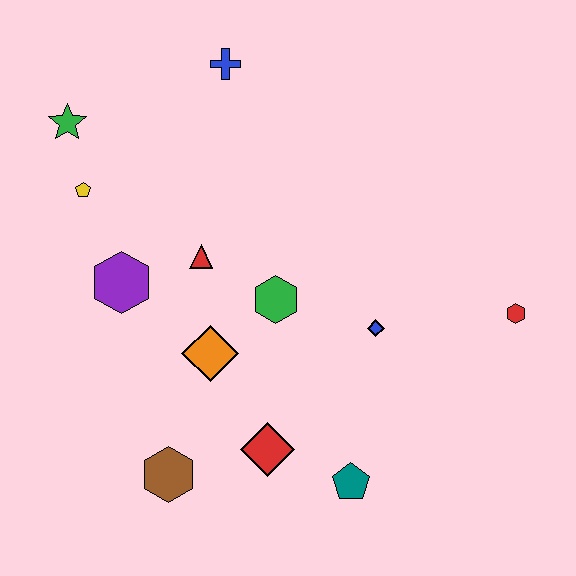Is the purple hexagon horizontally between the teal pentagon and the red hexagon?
No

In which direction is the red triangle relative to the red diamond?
The red triangle is above the red diamond.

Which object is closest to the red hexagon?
The blue diamond is closest to the red hexagon.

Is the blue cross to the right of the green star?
Yes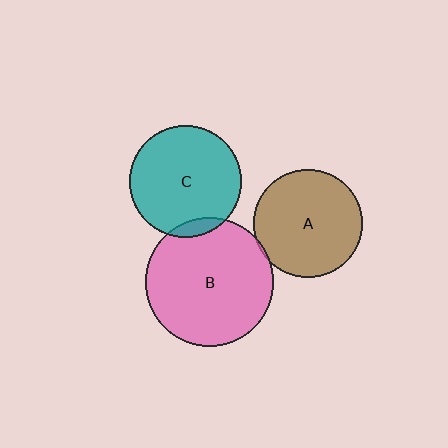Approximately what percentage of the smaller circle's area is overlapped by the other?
Approximately 5%.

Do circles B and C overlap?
Yes.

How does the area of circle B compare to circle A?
Approximately 1.4 times.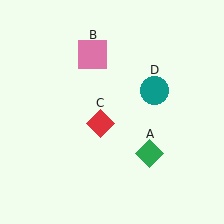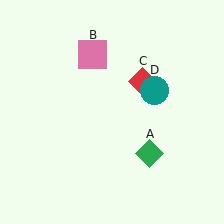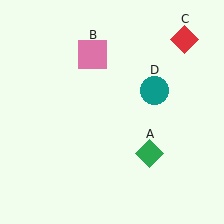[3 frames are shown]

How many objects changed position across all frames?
1 object changed position: red diamond (object C).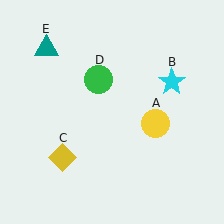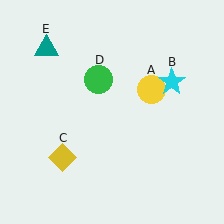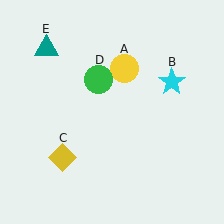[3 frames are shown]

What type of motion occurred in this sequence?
The yellow circle (object A) rotated counterclockwise around the center of the scene.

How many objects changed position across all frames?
1 object changed position: yellow circle (object A).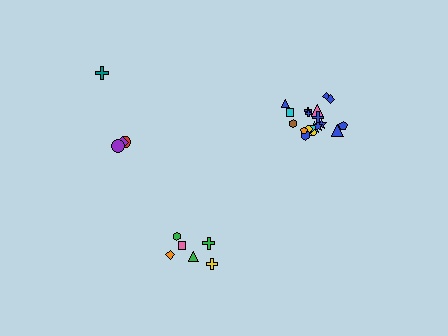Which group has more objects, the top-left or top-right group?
The top-right group.